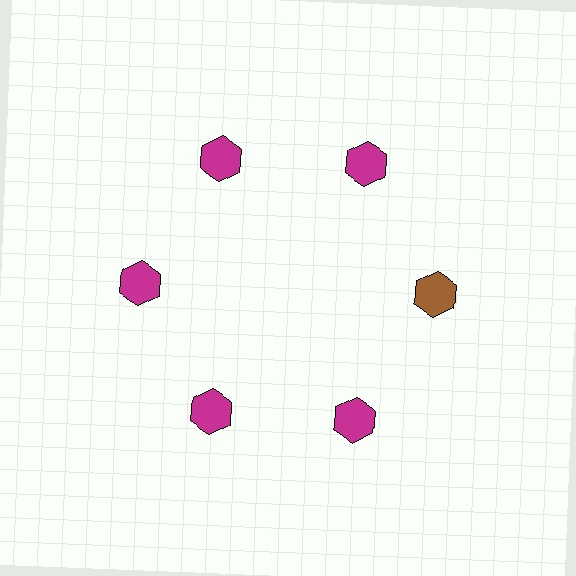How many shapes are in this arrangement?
There are 6 shapes arranged in a ring pattern.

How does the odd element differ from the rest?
It has a different color: brown instead of magenta.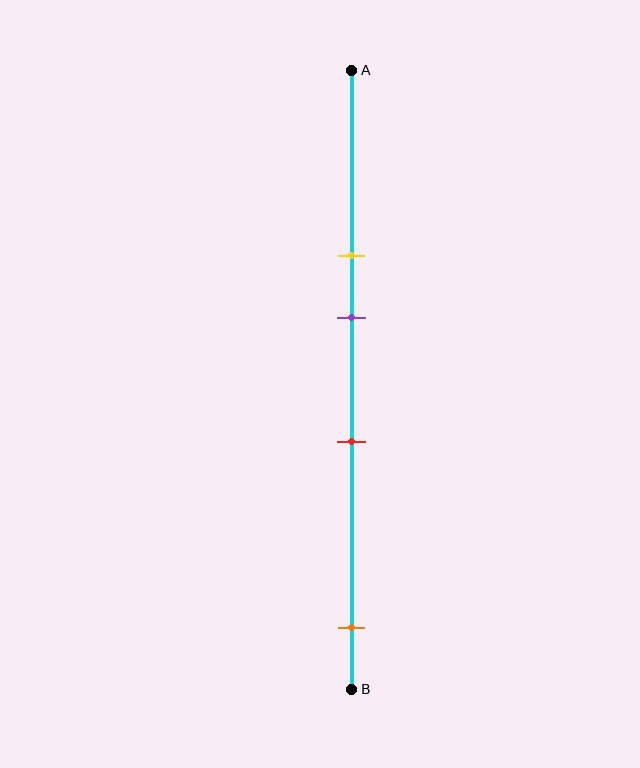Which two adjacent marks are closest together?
The yellow and purple marks are the closest adjacent pair.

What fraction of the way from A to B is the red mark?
The red mark is approximately 60% (0.6) of the way from A to B.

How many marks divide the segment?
There are 4 marks dividing the segment.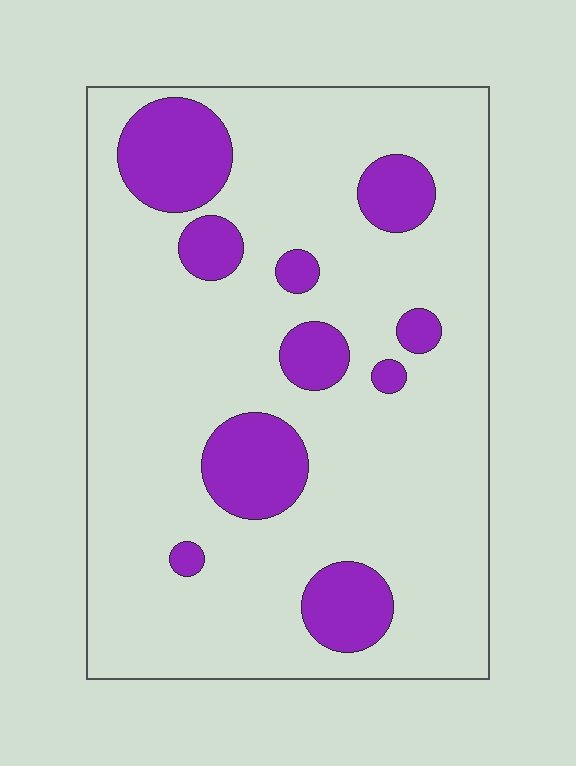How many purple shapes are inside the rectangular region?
10.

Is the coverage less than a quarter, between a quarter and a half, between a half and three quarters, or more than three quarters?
Less than a quarter.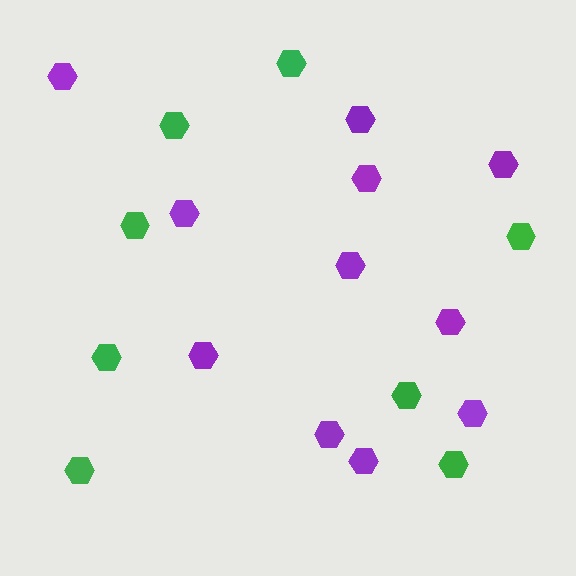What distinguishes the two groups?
There are 2 groups: one group of green hexagons (8) and one group of purple hexagons (11).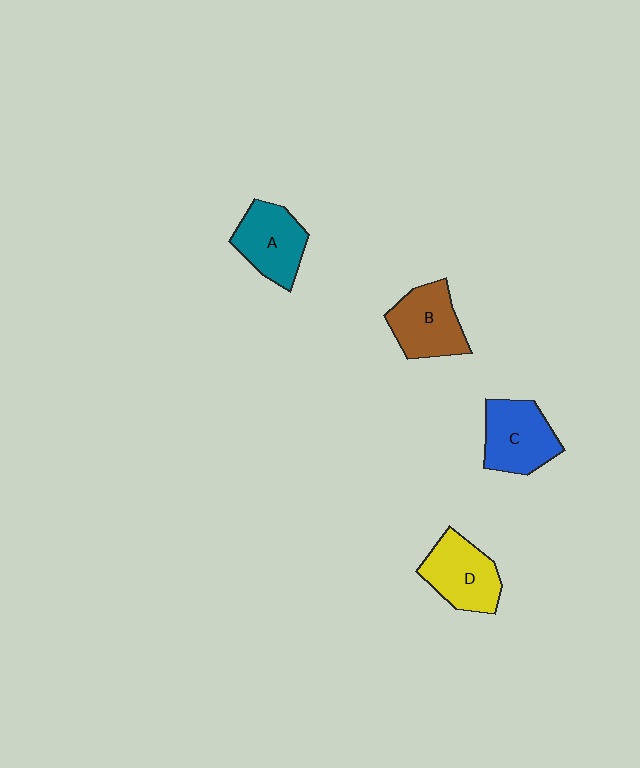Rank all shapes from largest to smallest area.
From largest to smallest: C (blue), D (yellow), B (brown), A (teal).